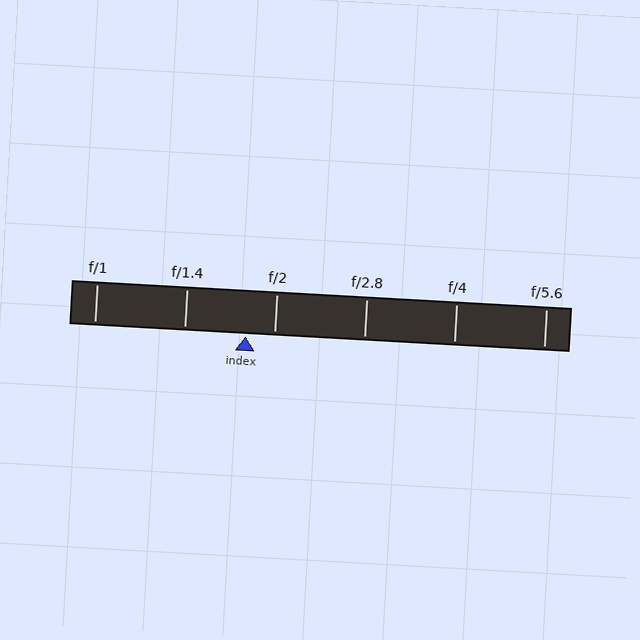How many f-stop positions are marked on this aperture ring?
There are 6 f-stop positions marked.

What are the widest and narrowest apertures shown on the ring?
The widest aperture shown is f/1 and the narrowest is f/5.6.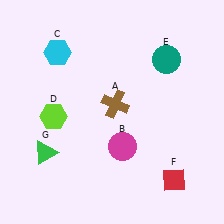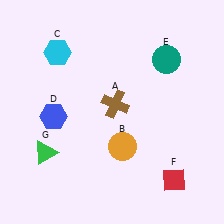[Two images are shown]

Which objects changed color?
B changed from magenta to orange. D changed from lime to blue.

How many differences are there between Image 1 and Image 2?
There are 2 differences between the two images.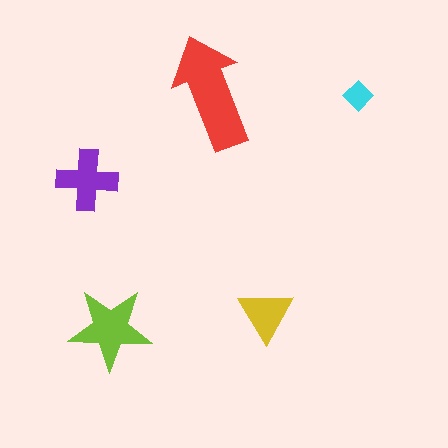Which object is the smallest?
The cyan diamond.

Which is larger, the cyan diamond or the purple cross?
The purple cross.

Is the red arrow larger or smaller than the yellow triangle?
Larger.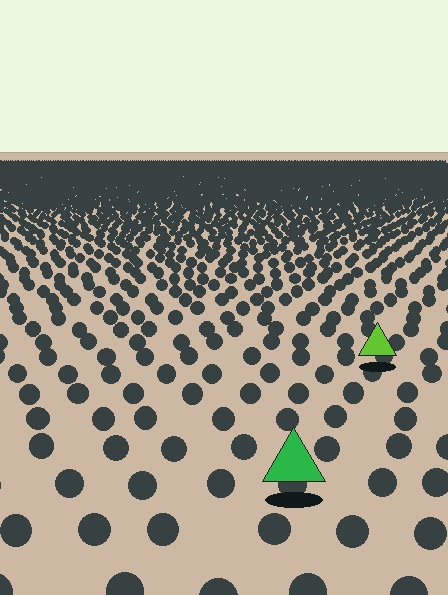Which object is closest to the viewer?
The green triangle is closest. The texture marks near it are larger and more spread out.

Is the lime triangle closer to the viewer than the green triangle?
No. The green triangle is closer — you can tell from the texture gradient: the ground texture is coarser near it.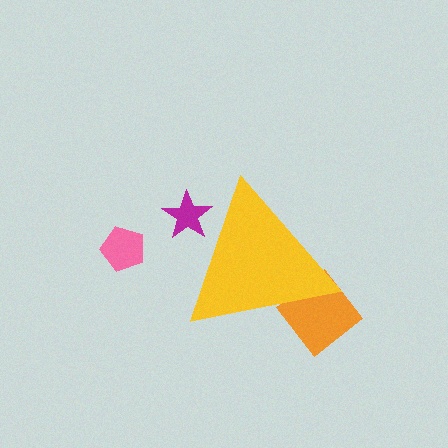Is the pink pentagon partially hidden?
No, the pink pentagon is fully visible.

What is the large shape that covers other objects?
A yellow triangle.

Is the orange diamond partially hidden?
Yes, the orange diamond is partially hidden behind the yellow triangle.